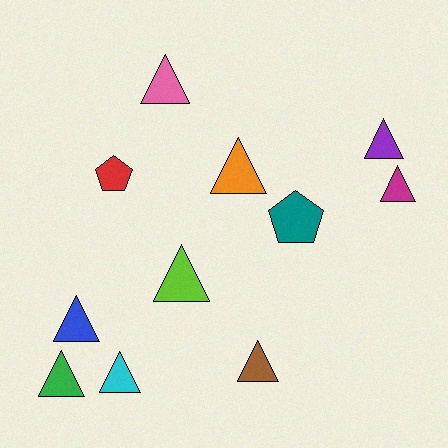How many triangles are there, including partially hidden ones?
There are 9 triangles.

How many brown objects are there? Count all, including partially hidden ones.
There is 1 brown object.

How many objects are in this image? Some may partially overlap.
There are 11 objects.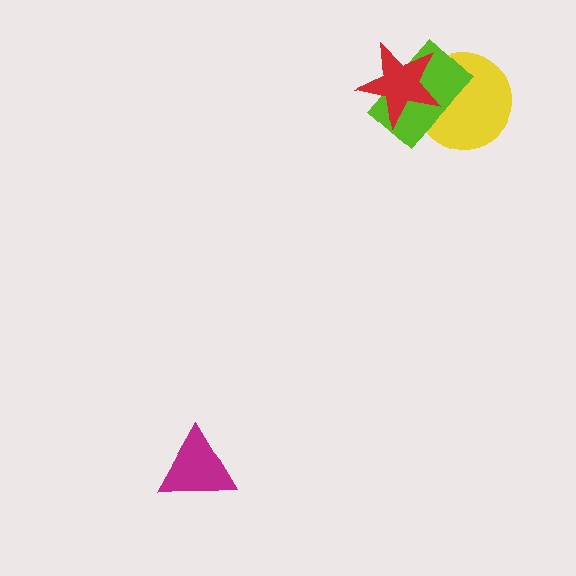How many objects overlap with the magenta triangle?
0 objects overlap with the magenta triangle.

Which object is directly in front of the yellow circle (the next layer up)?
The lime rectangle is directly in front of the yellow circle.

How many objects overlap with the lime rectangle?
2 objects overlap with the lime rectangle.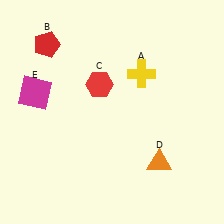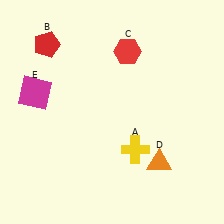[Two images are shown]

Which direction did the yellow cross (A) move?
The yellow cross (A) moved down.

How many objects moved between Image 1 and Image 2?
2 objects moved between the two images.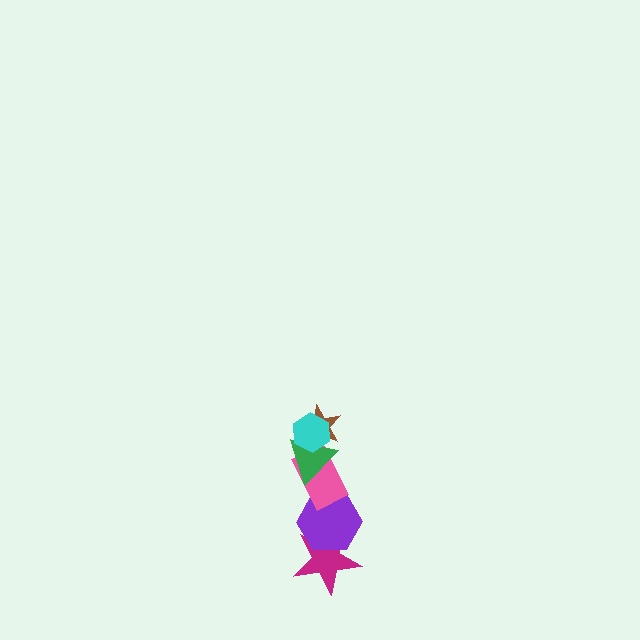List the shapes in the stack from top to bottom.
From top to bottom: the cyan hexagon, the brown star, the green triangle, the pink rectangle, the purple hexagon, the magenta star.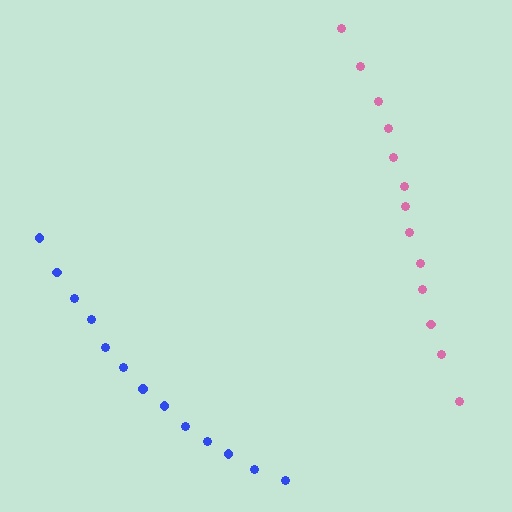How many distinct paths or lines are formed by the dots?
There are 2 distinct paths.